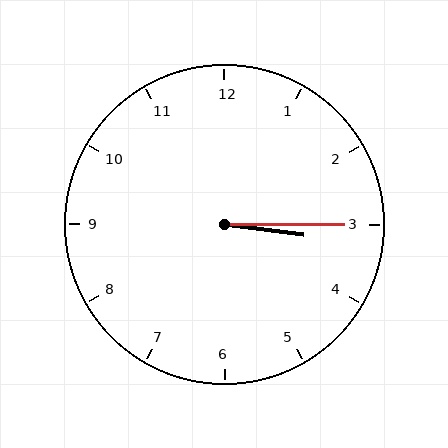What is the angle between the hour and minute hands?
Approximately 8 degrees.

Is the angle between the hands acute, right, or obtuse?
It is acute.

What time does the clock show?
3:15.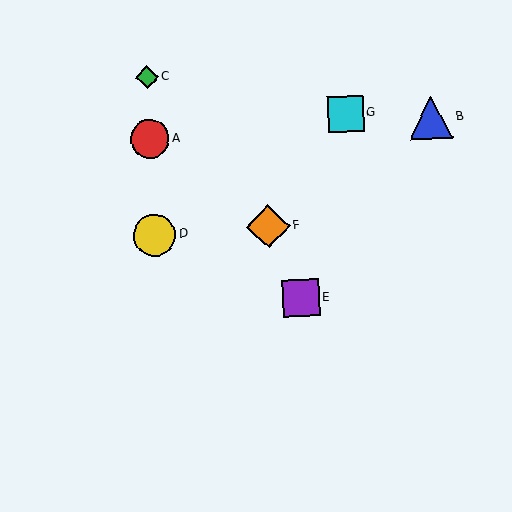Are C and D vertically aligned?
Yes, both are at x≈147.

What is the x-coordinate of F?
Object F is at x≈268.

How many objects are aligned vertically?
3 objects (A, C, D) are aligned vertically.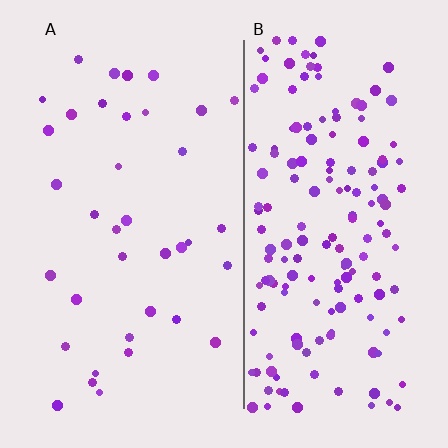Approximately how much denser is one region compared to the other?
Approximately 4.5× — region B over region A.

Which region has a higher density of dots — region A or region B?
B (the right).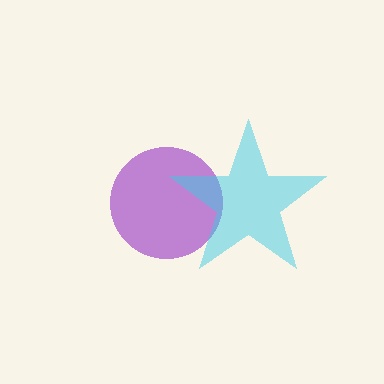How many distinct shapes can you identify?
There are 2 distinct shapes: a purple circle, a cyan star.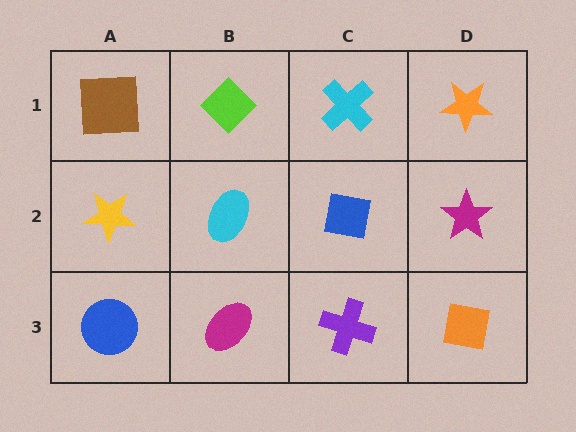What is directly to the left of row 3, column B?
A blue circle.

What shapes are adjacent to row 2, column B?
A lime diamond (row 1, column B), a magenta ellipse (row 3, column B), a yellow star (row 2, column A), a blue square (row 2, column C).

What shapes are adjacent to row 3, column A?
A yellow star (row 2, column A), a magenta ellipse (row 3, column B).